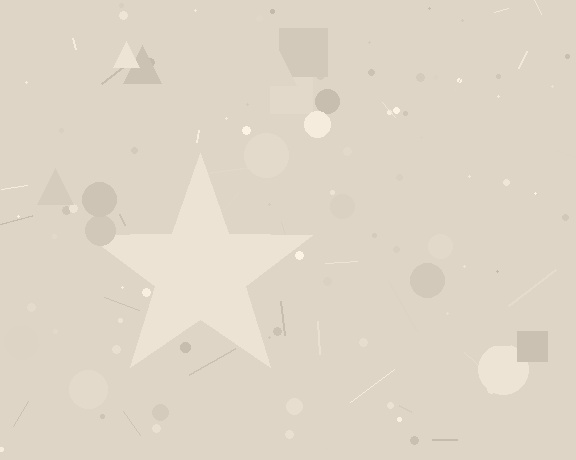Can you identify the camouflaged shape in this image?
The camouflaged shape is a star.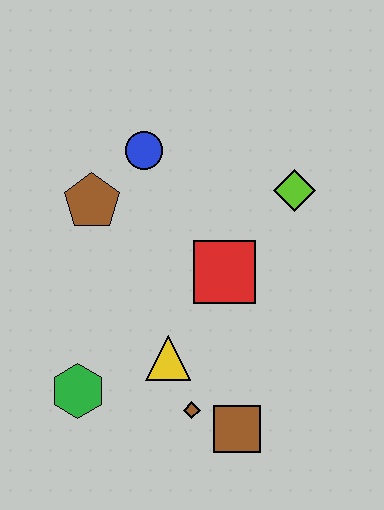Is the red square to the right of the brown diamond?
Yes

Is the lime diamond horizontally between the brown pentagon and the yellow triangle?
No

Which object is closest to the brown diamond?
The brown square is closest to the brown diamond.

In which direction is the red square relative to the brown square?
The red square is above the brown square.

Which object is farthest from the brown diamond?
The blue circle is farthest from the brown diamond.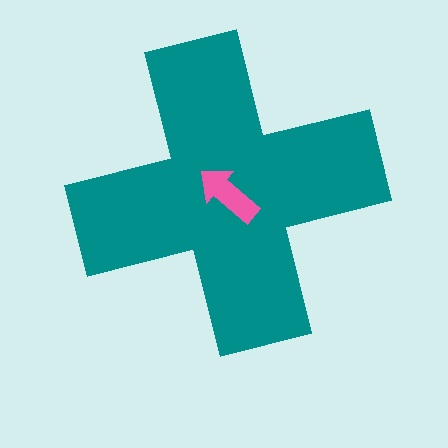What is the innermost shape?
The pink arrow.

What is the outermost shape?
The teal cross.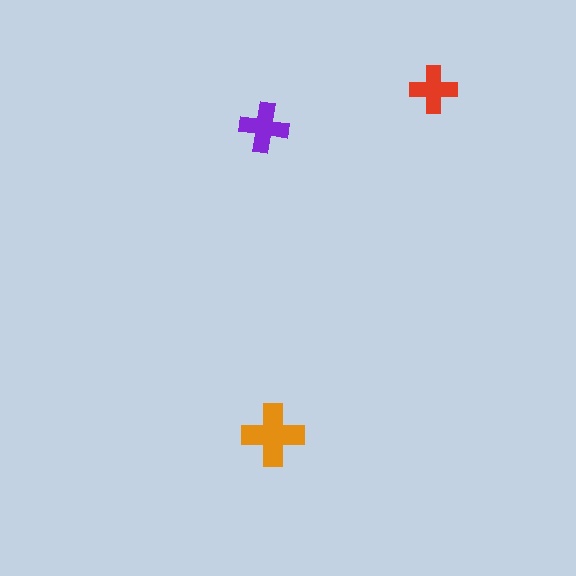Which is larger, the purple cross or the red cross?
The purple one.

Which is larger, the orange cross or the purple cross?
The orange one.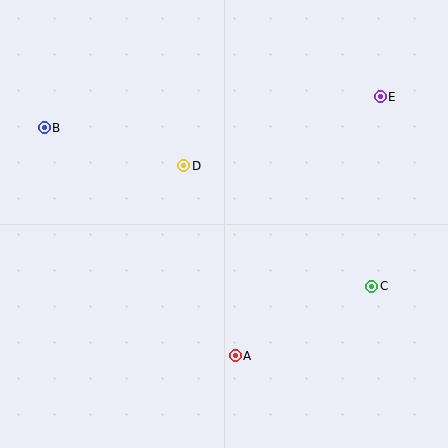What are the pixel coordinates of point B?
Point B is at (44, 128).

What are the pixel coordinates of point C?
Point C is at (372, 286).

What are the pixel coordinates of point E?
Point E is at (380, 97).